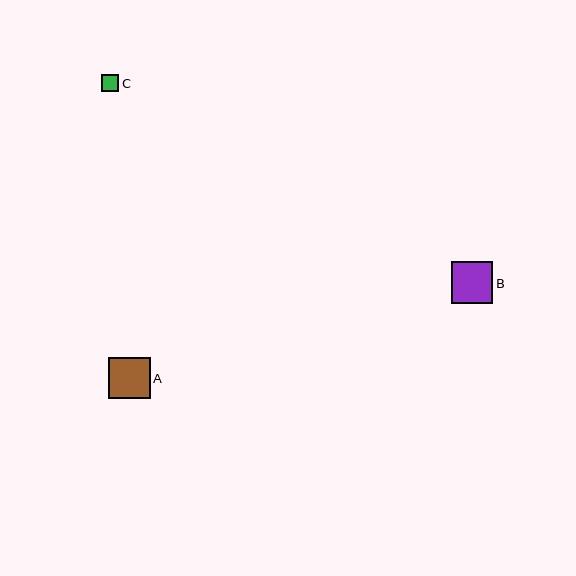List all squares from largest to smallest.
From largest to smallest: A, B, C.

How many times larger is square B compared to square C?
Square B is approximately 2.4 times the size of square C.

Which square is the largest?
Square A is the largest with a size of approximately 42 pixels.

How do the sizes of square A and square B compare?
Square A and square B are approximately the same size.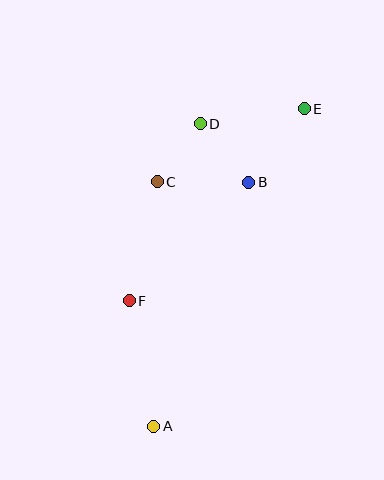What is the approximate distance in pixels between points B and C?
The distance between B and C is approximately 92 pixels.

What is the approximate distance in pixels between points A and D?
The distance between A and D is approximately 306 pixels.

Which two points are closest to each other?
Points C and D are closest to each other.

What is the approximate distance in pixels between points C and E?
The distance between C and E is approximately 164 pixels.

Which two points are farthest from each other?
Points A and E are farthest from each other.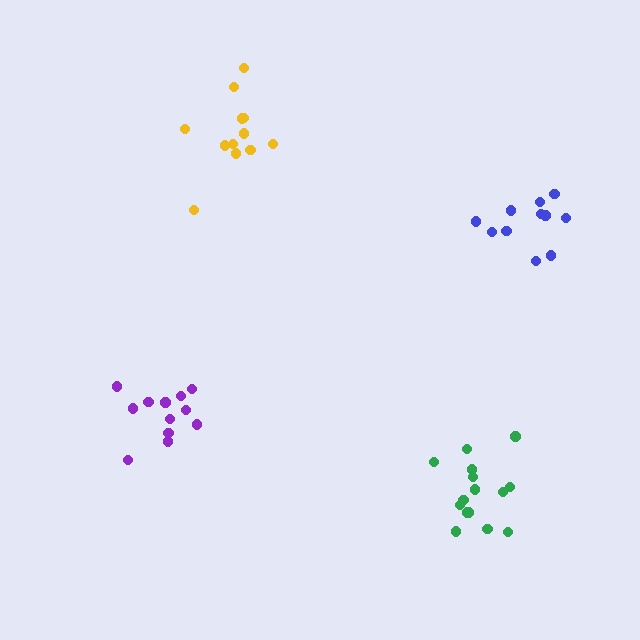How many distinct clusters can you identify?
There are 4 distinct clusters.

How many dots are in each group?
Group 1: 11 dots, Group 2: 15 dots, Group 3: 12 dots, Group 4: 13 dots (51 total).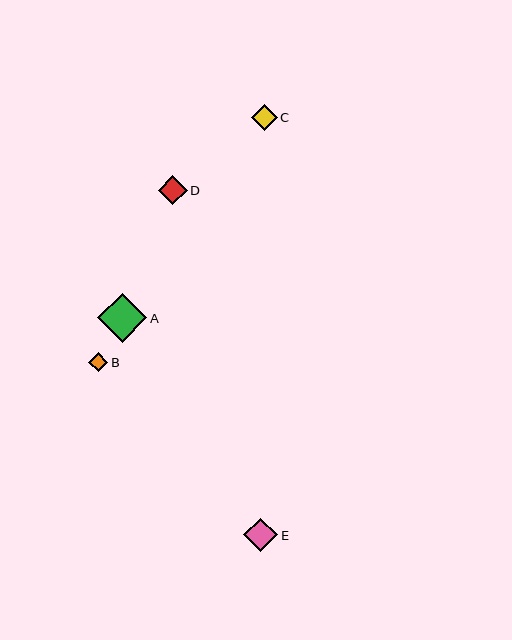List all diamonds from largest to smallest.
From largest to smallest: A, E, D, C, B.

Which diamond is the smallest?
Diamond B is the smallest with a size of approximately 19 pixels.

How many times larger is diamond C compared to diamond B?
Diamond C is approximately 1.3 times the size of diamond B.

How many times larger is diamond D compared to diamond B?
Diamond D is approximately 1.6 times the size of diamond B.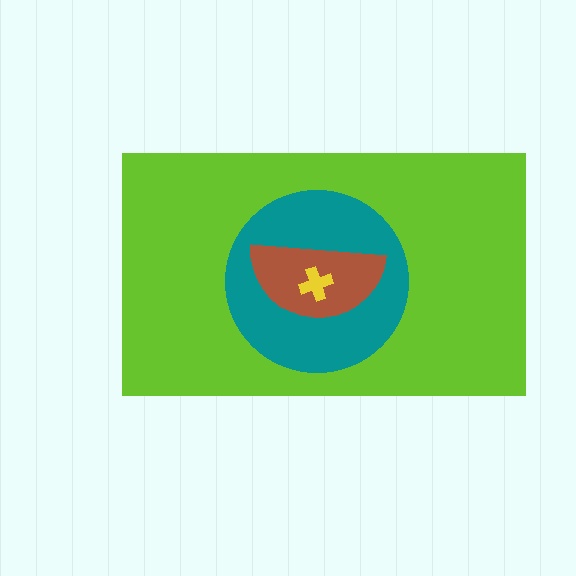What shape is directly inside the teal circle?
The brown semicircle.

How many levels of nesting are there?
4.